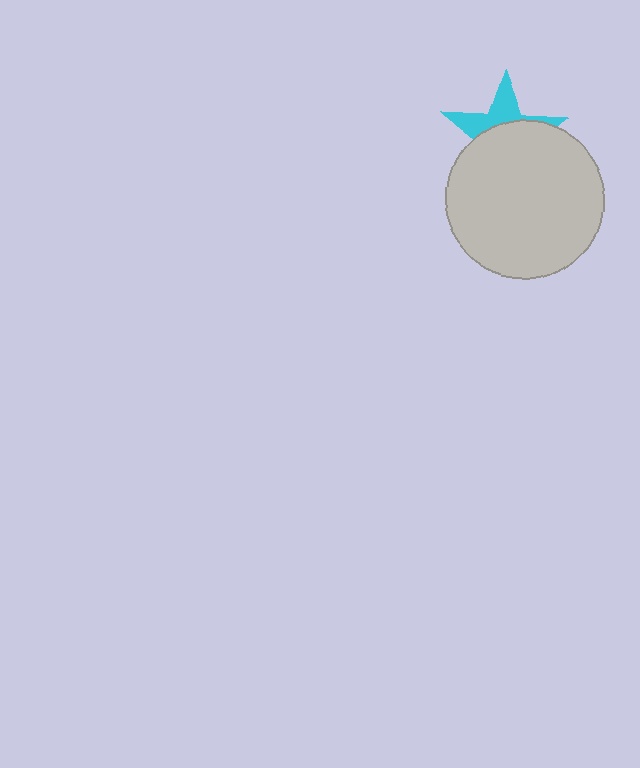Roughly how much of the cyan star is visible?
A small part of it is visible (roughly 38%).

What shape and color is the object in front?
The object in front is a light gray circle.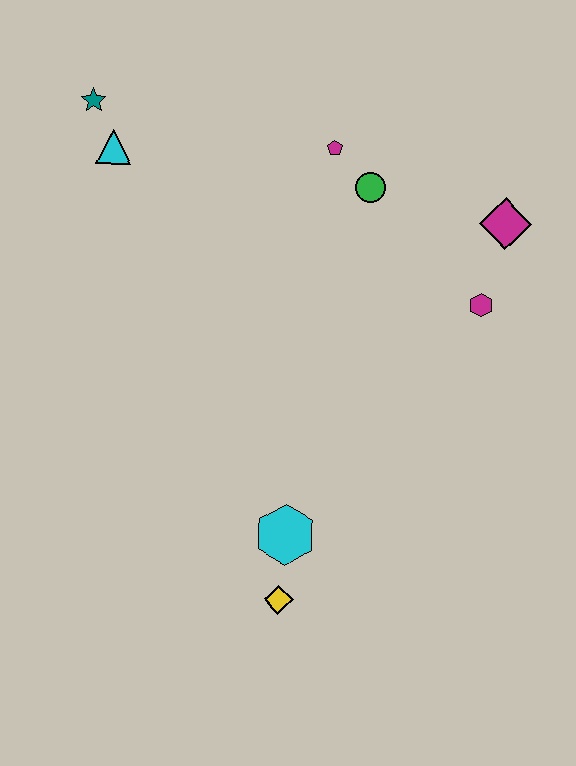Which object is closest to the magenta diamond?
The magenta hexagon is closest to the magenta diamond.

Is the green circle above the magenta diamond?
Yes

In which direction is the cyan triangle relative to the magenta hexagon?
The cyan triangle is to the left of the magenta hexagon.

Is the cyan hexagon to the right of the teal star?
Yes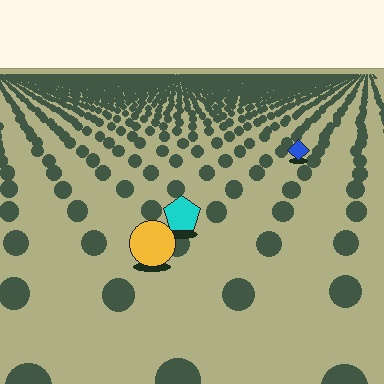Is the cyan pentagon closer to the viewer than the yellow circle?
No. The yellow circle is closer — you can tell from the texture gradient: the ground texture is coarser near it.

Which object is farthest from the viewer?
The blue diamond is farthest from the viewer. It appears smaller and the ground texture around it is denser.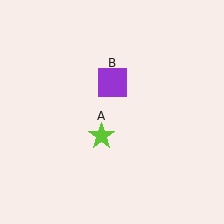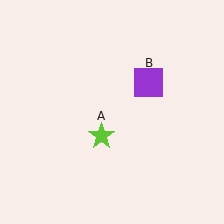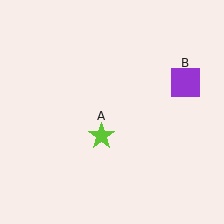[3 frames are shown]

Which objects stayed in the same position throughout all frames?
Lime star (object A) remained stationary.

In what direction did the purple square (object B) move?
The purple square (object B) moved right.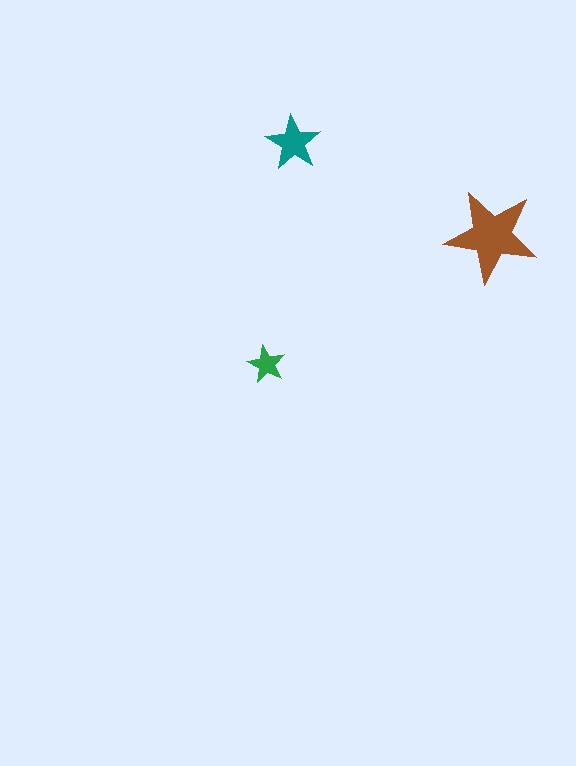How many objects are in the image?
There are 3 objects in the image.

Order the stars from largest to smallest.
the brown one, the teal one, the green one.